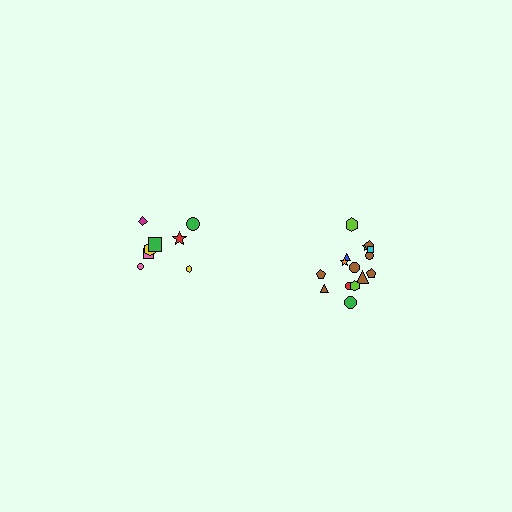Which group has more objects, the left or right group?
The right group.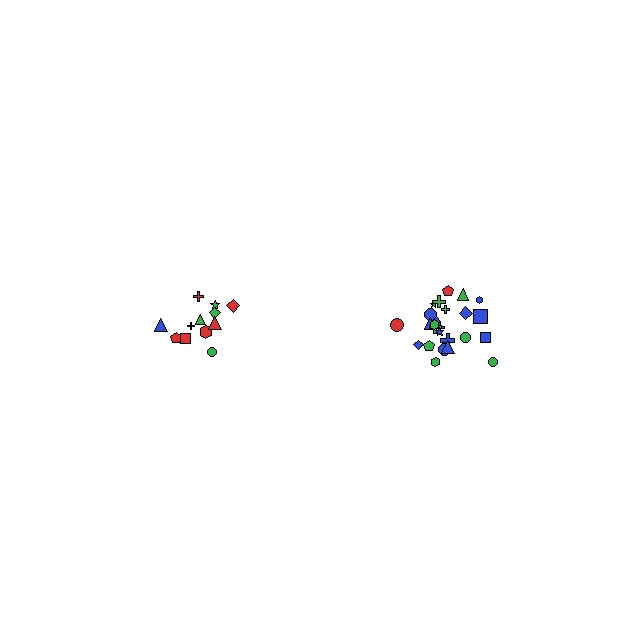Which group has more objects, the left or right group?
The right group.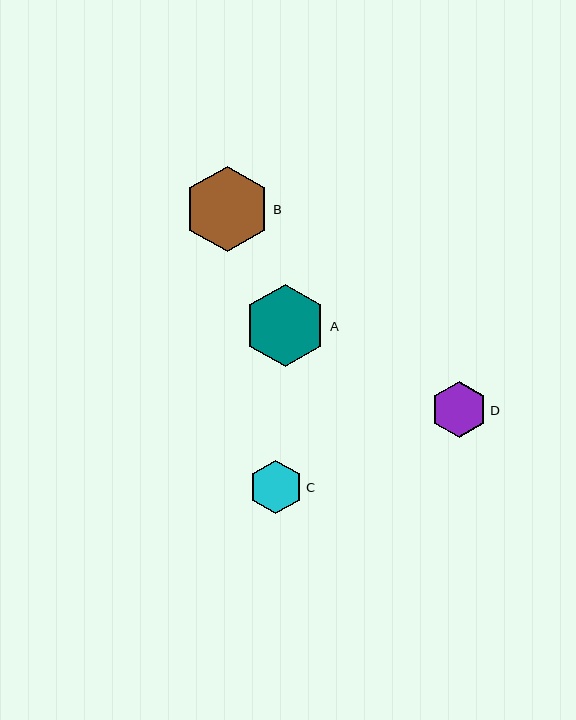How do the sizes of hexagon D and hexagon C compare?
Hexagon D and hexagon C are approximately the same size.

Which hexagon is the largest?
Hexagon B is the largest with a size of approximately 86 pixels.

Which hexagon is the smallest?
Hexagon C is the smallest with a size of approximately 54 pixels.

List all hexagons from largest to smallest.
From largest to smallest: B, A, D, C.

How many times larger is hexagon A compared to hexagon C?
Hexagon A is approximately 1.5 times the size of hexagon C.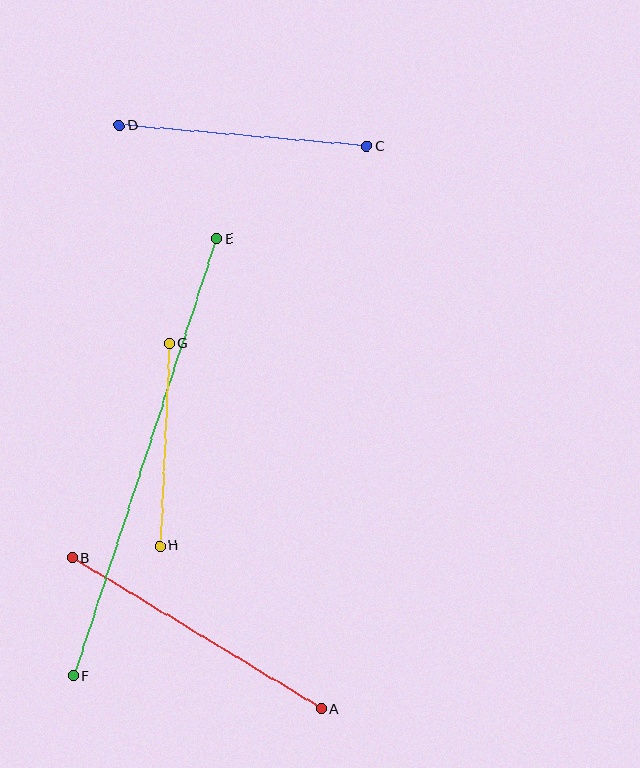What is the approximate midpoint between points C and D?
The midpoint is at approximately (243, 136) pixels.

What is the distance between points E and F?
The distance is approximately 460 pixels.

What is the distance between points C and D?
The distance is approximately 249 pixels.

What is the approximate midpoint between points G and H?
The midpoint is at approximately (164, 445) pixels.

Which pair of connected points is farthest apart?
Points E and F are farthest apart.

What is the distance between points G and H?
The distance is approximately 203 pixels.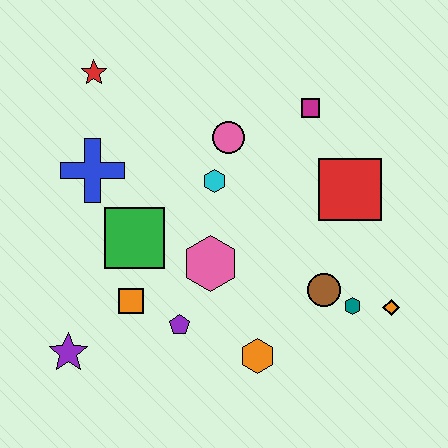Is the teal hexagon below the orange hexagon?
No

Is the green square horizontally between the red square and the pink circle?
No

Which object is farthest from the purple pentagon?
The red star is farthest from the purple pentagon.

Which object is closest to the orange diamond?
The teal hexagon is closest to the orange diamond.